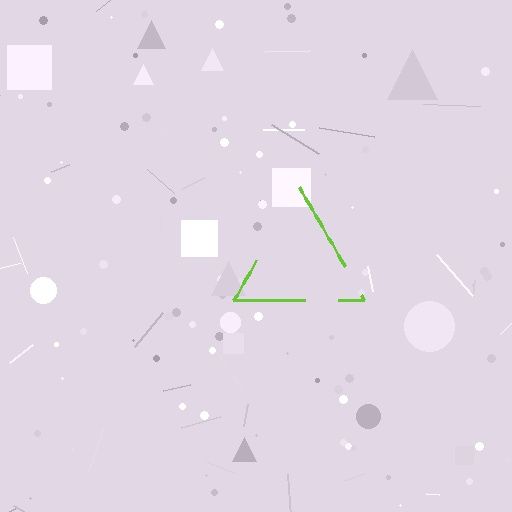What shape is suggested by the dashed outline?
The dashed outline suggests a triangle.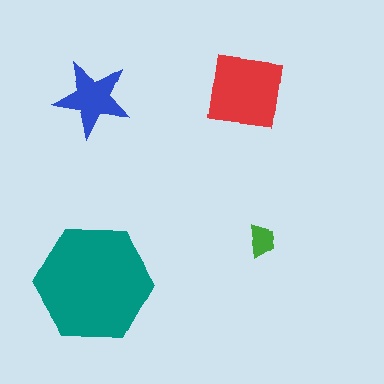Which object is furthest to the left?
The blue star is leftmost.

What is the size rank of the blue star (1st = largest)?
3rd.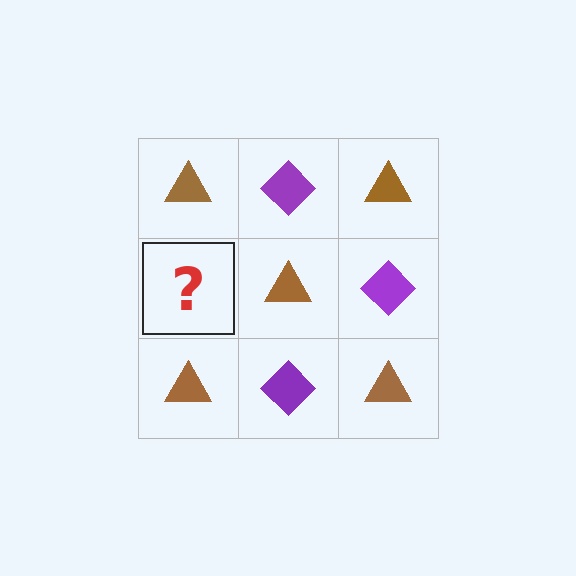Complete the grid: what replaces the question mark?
The question mark should be replaced with a purple diamond.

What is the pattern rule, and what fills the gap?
The rule is that it alternates brown triangle and purple diamond in a checkerboard pattern. The gap should be filled with a purple diamond.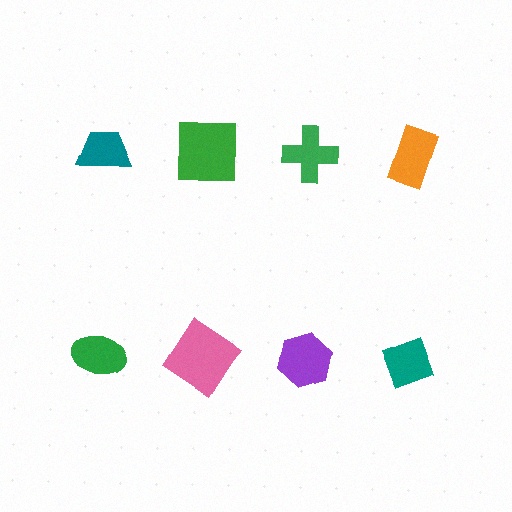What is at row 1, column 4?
An orange rectangle.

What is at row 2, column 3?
A purple hexagon.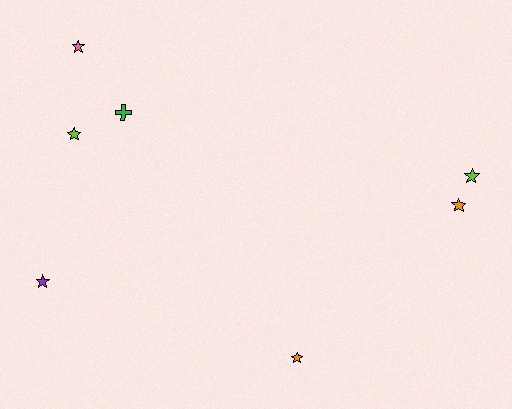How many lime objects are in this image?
There are 2 lime objects.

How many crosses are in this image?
There is 1 cross.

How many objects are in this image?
There are 7 objects.